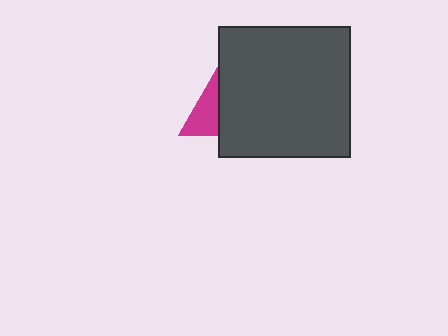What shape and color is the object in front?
The object in front is a dark gray square.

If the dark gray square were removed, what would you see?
You would see the complete magenta triangle.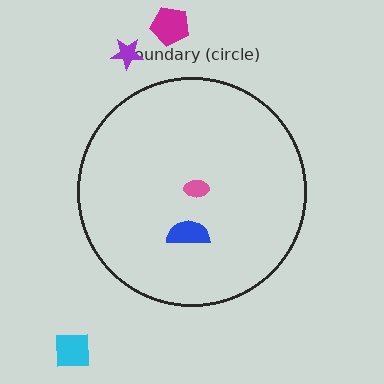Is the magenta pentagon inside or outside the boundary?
Outside.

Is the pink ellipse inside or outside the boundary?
Inside.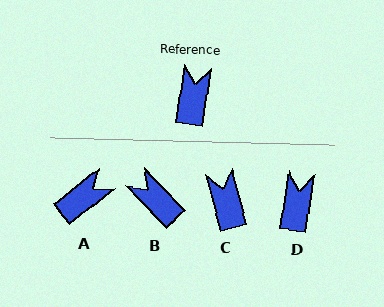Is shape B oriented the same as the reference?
No, it is off by about 53 degrees.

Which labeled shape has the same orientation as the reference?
D.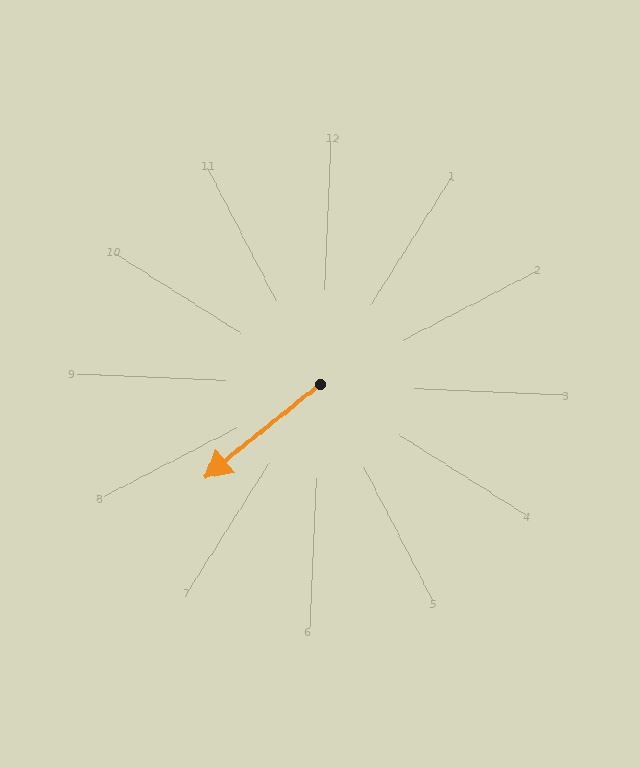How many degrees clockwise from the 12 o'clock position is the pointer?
Approximately 229 degrees.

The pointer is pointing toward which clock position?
Roughly 8 o'clock.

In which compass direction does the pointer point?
Southwest.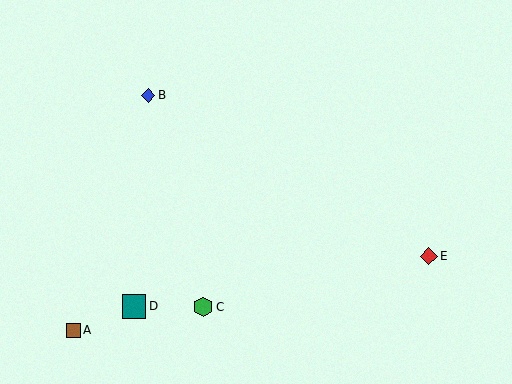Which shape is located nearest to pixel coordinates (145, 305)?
The teal square (labeled D) at (134, 306) is nearest to that location.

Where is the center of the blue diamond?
The center of the blue diamond is at (148, 95).